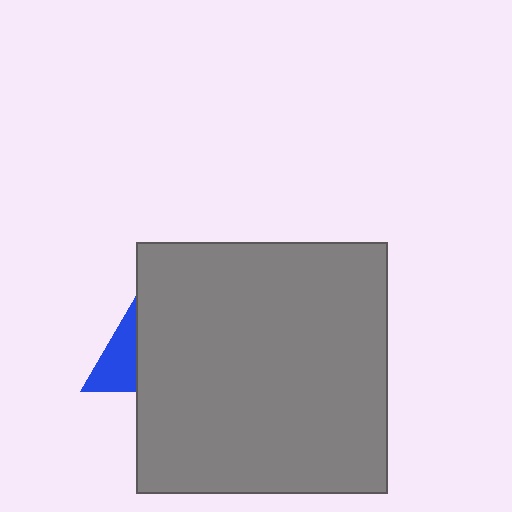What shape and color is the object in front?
The object in front is a gray square.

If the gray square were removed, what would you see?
You would see the complete blue triangle.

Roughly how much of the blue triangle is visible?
A small part of it is visible (roughly 35%).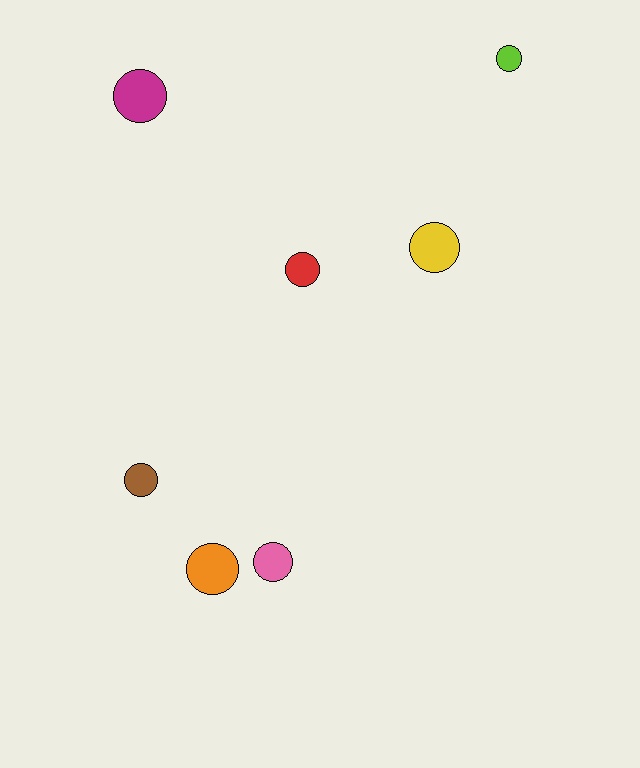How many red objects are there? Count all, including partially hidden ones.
There is 1 red object.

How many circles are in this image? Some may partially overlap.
There are 7 circles.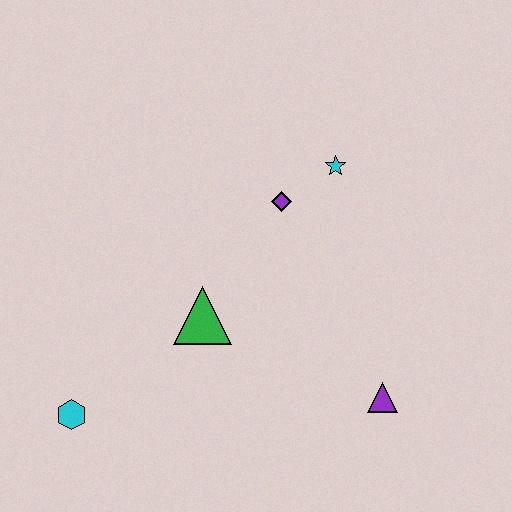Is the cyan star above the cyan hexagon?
Yes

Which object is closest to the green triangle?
The purple diamond is closest to the green triangle.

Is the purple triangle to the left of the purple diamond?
No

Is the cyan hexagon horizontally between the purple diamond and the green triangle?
No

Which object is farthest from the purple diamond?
The cyan hexagon is farthest from the purple diamond.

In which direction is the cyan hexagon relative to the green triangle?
The cyan hexagon is to the left of the green triangle.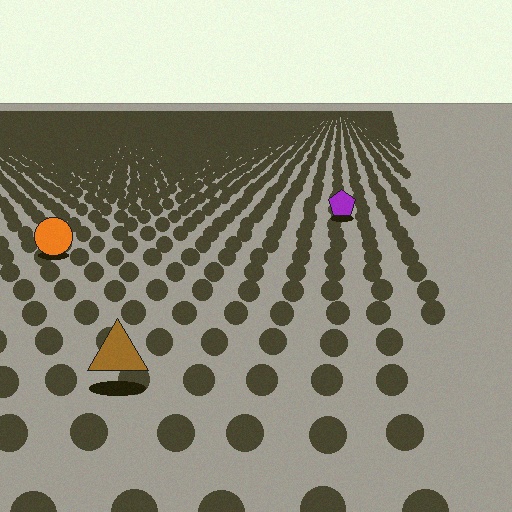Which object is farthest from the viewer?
The purple pentagon is farthest from the viewer. It appears smaller and the ground texture around it is denser.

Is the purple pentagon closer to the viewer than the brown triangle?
No. The brown triangle is closer — you can tell from the texture gradient: the ground texture is coarser near it.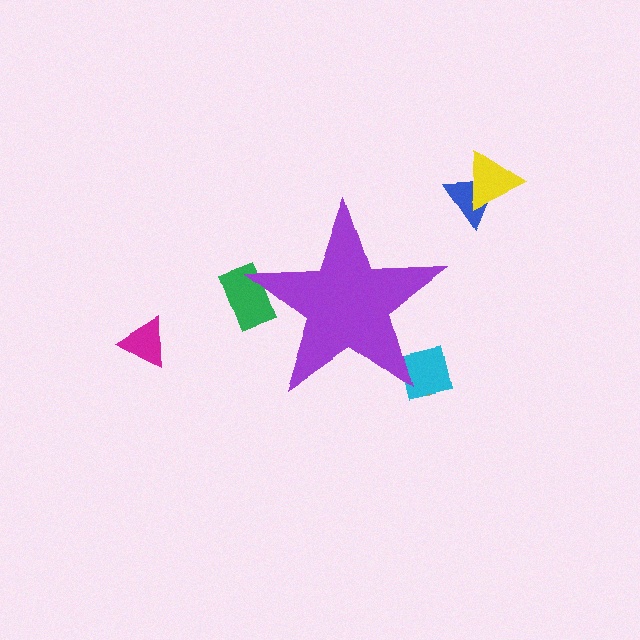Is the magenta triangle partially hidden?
No, the magenta triangle is fully visible.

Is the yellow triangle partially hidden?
No, the yellow triangle is fully visible.